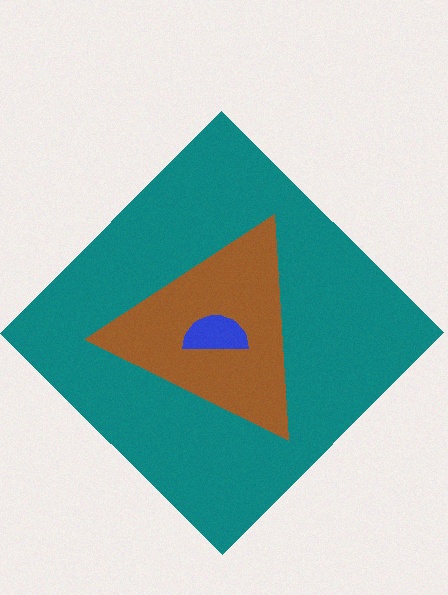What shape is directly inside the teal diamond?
The brown triangle.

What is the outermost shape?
The teal diamond.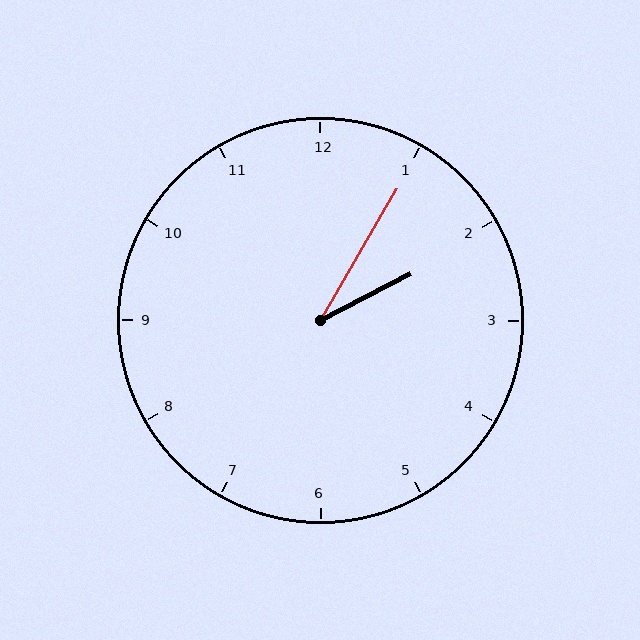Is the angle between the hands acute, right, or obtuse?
It is acute.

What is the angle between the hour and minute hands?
Approximately 32 degrees.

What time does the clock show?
2:05.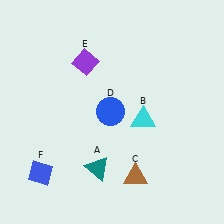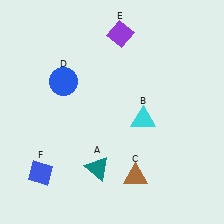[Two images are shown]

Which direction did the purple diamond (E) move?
The purple diamond (E) moved right.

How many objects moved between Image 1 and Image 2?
2 objects moved between the two images.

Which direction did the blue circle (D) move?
The blue circle (D) moved left.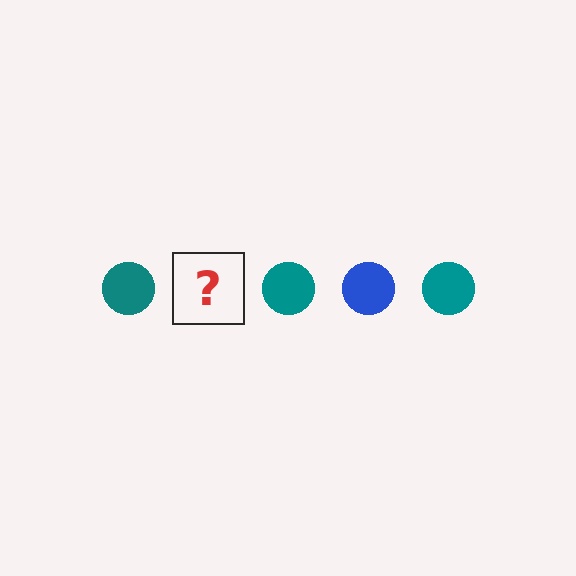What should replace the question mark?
The question mark should be replaced with a blue circle.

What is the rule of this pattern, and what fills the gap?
The rule is that the pattern cycles through teal, blue circles. The gap should be filled with a blue circle.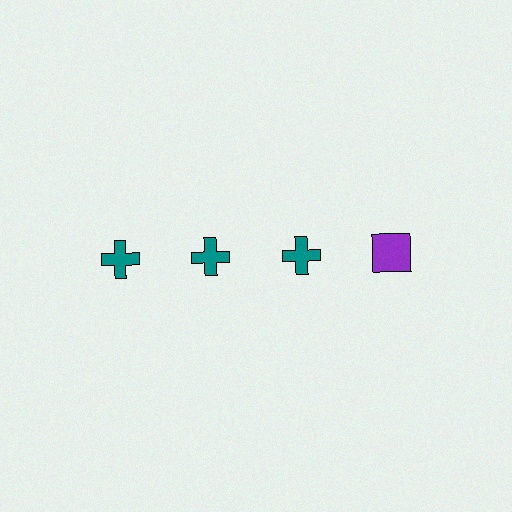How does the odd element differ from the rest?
It differs in both color (purple instead of teal) and shape (square instead of cross).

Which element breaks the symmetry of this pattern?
The purple square in the top row, second from right column breaks the symmetry. All other shapes are teal crosses.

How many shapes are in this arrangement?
There are 4 shapes arranged in a grid pattern.